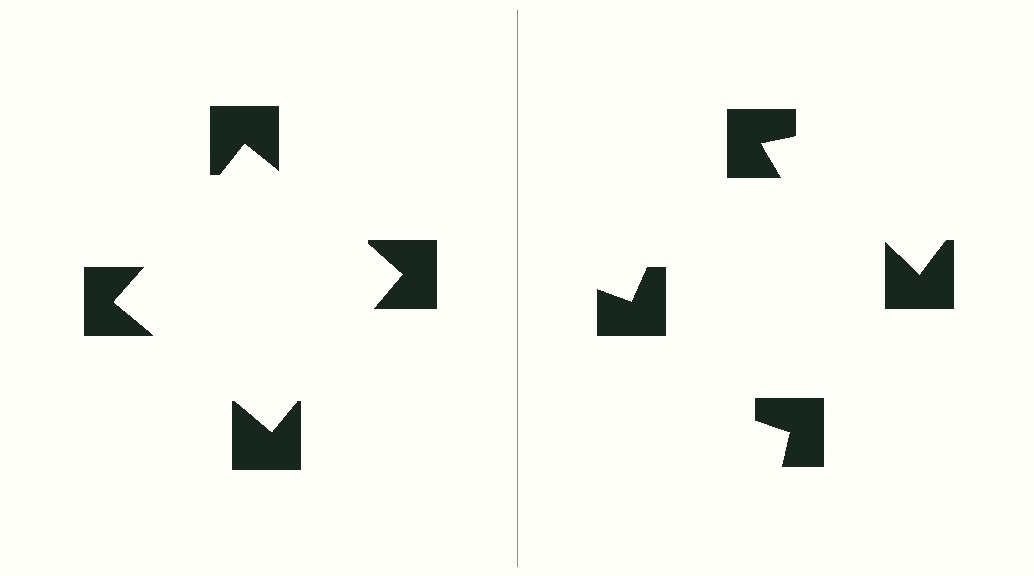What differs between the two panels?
The notched squares are positioned identically on both sides; only the wedge orientations differ. On the left they align to a square; on the right they are misaligned.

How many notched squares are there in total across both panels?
8 — 4 on each side.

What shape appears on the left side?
An illusory square.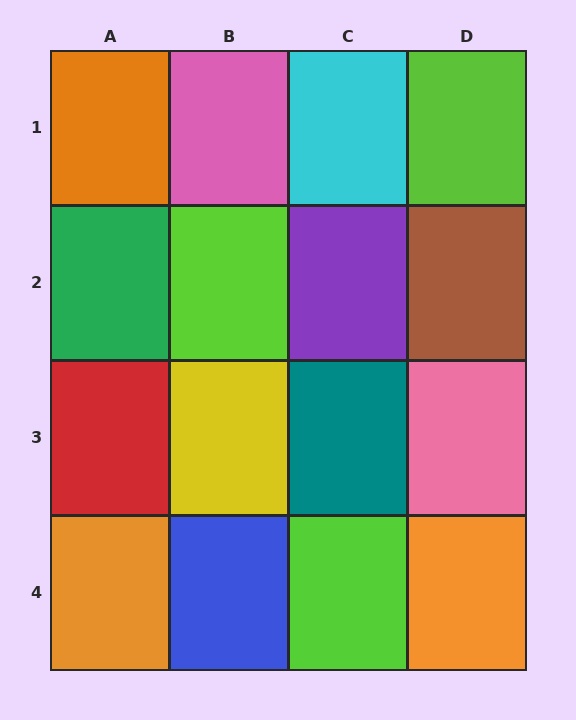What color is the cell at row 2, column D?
Brown.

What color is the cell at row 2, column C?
Purple.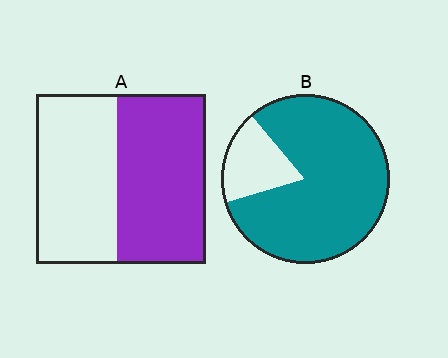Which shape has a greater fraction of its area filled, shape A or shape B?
Shape B.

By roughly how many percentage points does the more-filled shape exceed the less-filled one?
By roughly 30 percentage points (B over A).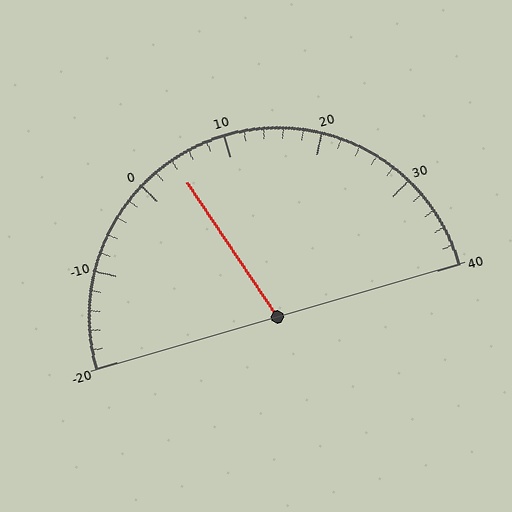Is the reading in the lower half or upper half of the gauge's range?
The reading is in the lower half of the range (-20 to 40).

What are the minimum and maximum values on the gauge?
The gauge ranges from -20 to 40.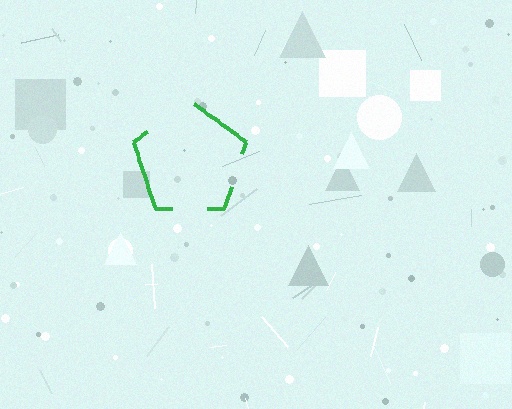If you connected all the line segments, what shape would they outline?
They would outline a pentagon.